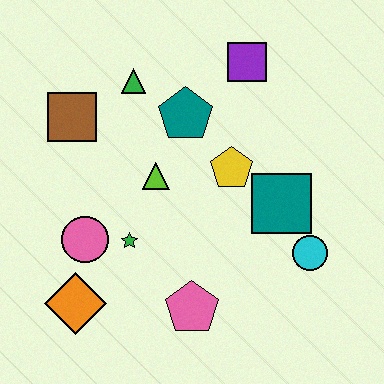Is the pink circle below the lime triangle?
Yes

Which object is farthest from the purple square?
The orange diamond is farthest from the purple square.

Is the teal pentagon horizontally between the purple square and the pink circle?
Yes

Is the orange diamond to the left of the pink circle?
Yes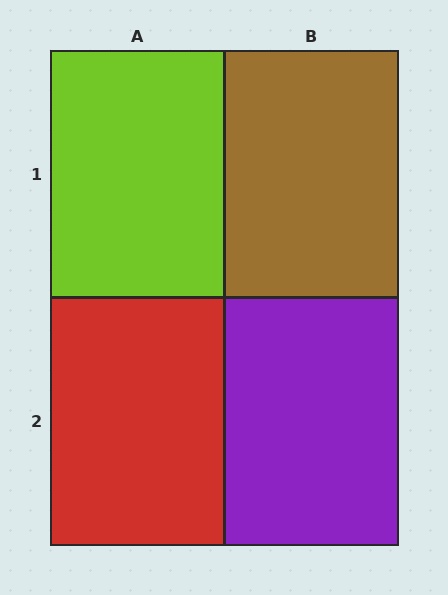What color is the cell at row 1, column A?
Lime.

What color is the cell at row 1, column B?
Brown.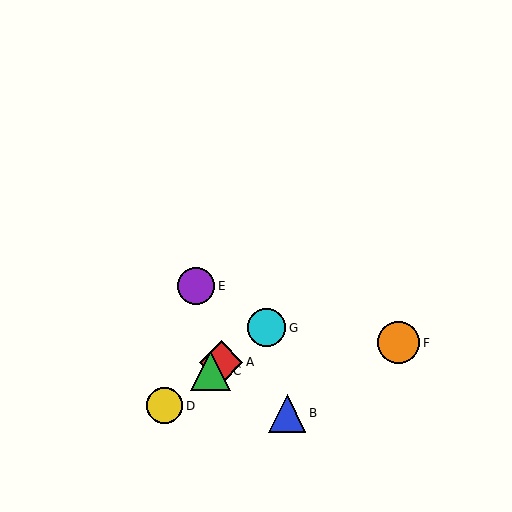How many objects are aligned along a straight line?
4 objects (A, C, D, G) are aligned along a straight line.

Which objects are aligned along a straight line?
Objects A, C, D, G are aligned along a straight line.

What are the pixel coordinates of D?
Object D is at (165, 406).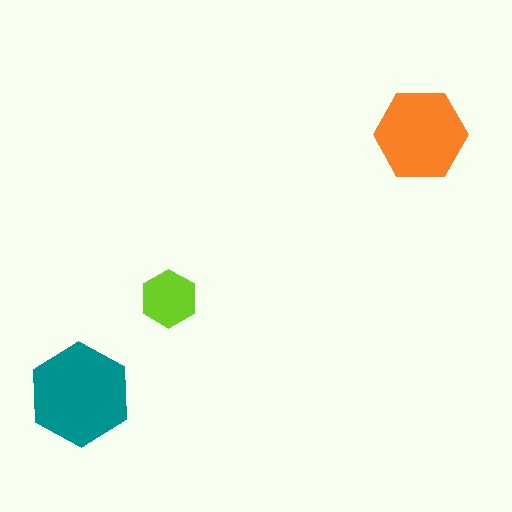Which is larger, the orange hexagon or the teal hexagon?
The teal one.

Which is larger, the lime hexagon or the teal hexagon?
The teal one.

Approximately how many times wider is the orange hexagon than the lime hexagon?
About 1.5 times wider.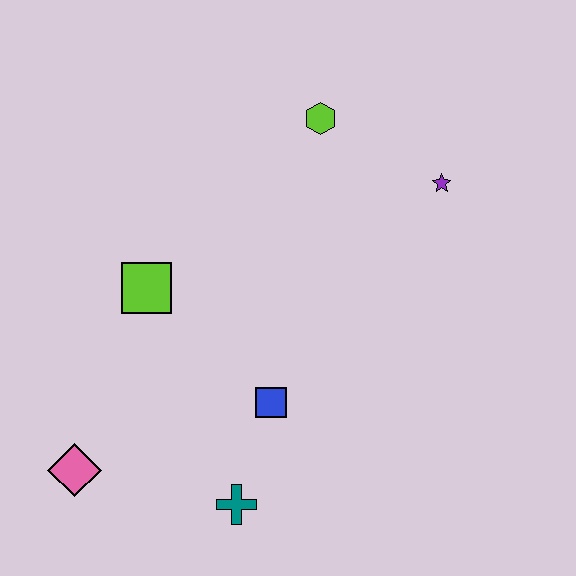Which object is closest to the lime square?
The blue square is closest to the lime square.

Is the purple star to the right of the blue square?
Yes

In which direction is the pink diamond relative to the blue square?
The pink diamond is to the left of the blue square.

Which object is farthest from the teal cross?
The lime hexagon is farthest from the teal cross.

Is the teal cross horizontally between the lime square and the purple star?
Yes